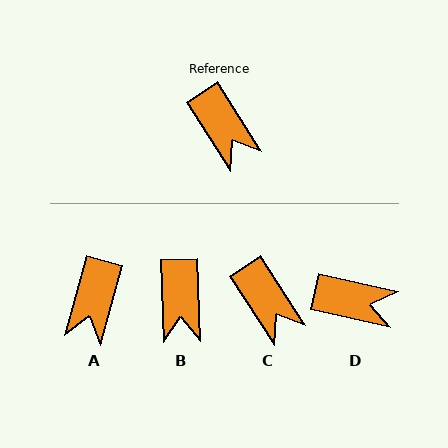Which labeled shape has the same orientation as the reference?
C.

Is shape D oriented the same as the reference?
No, it is off by about 44 degrees.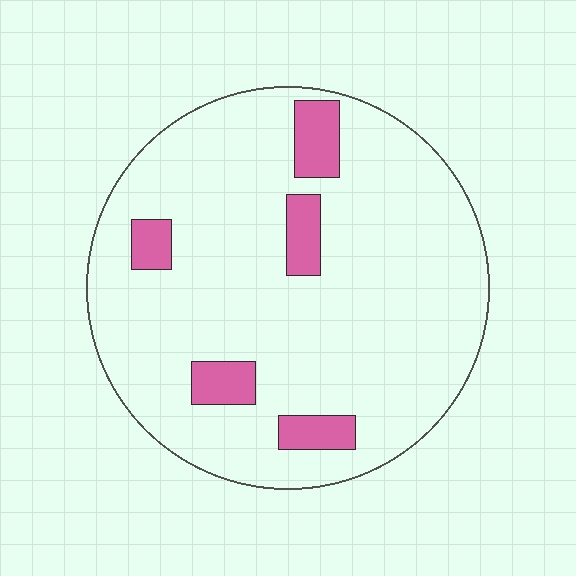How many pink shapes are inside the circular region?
5.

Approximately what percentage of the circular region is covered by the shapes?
Approximately 10%.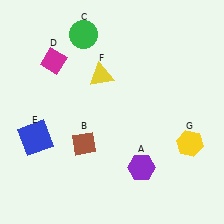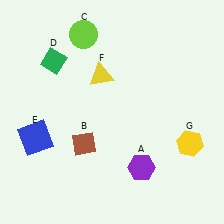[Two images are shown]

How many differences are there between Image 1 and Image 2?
There are 2 differences between the two images.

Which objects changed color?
C changed from green to lime. D changed from magenta to green.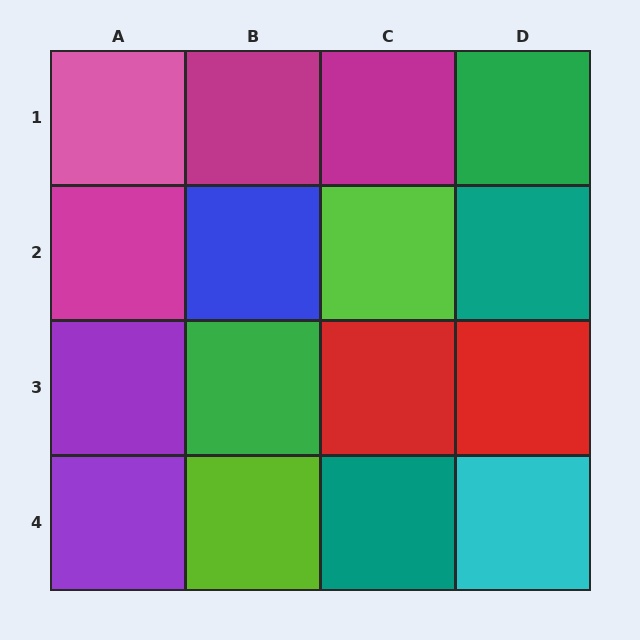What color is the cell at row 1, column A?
Pink.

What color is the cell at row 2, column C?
Lime.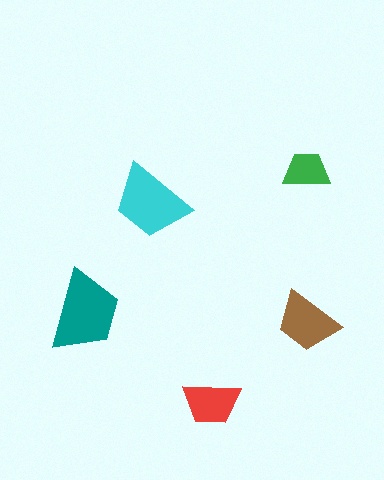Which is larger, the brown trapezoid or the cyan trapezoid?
The cyan one.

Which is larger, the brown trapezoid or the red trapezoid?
The brown one.